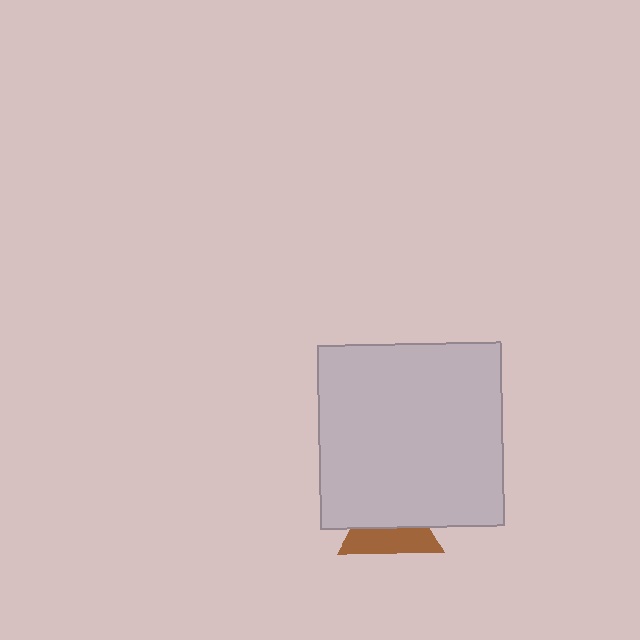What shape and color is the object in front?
The object in front is a light gray square.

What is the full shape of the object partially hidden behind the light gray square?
The partially hidden object is a brown triangle.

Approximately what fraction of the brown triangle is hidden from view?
Roughly 52% of the brown triangle is hidden behind the light gray square.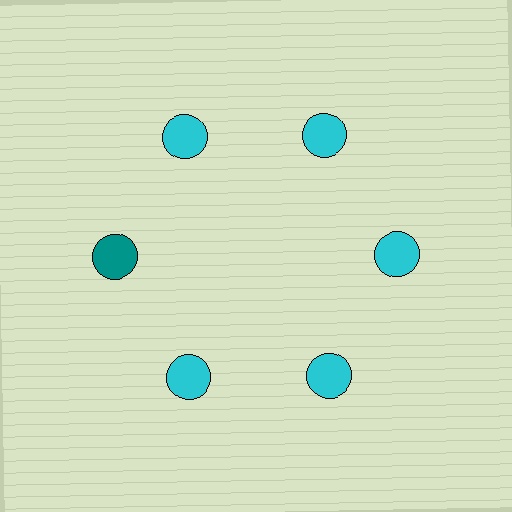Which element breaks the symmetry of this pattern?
The teal circle at roughly the 9 o'clock position breaks the symmetry. All other shapes are cyan circles.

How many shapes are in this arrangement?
There are 6 shapes arranged in a ring pattern.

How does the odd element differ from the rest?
It has a different color: teal instead of cyan.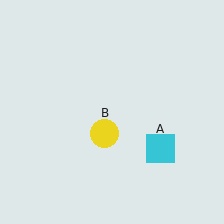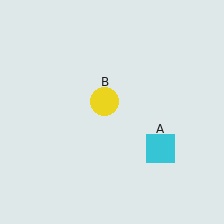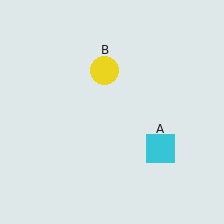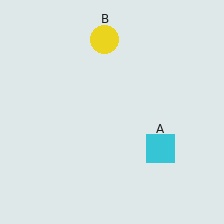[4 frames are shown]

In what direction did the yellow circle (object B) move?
The yellow circle (object B) moved up.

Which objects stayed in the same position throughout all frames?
Cyan square (object A) remained stationary.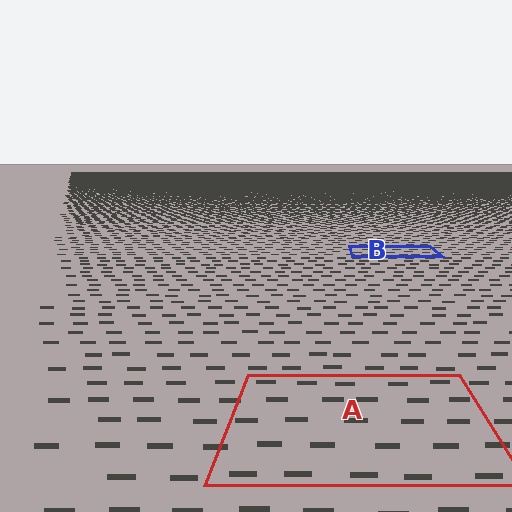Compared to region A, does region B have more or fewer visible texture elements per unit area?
Region B has more texture elements per unit area — they are packed more densely because it is farther away.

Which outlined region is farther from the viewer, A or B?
Region B is farther from the viewer — the texture elements inside it appear smaller and more densely packed.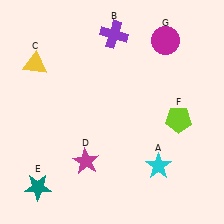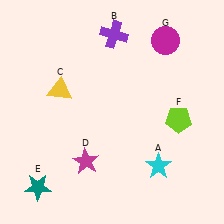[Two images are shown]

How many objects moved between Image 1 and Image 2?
1 object moved between the two images.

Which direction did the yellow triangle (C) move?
The yellow triangle (C) moved down.